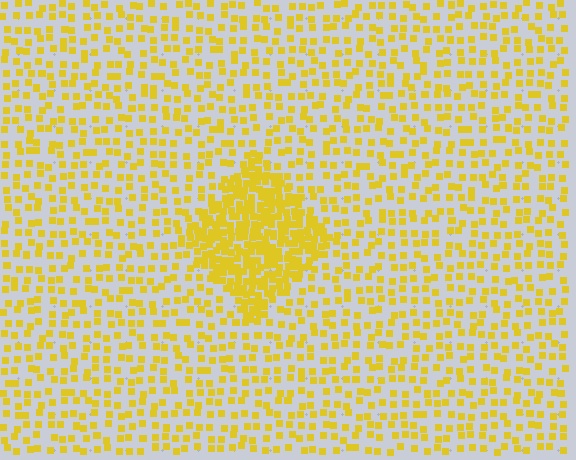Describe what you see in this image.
The image contains small yellow elements arranged at two different densities. A diamond-shaped region is visible where the elements are more densely packed than the surrounding area.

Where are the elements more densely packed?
The elements are more densely packed inside the diamond boundary.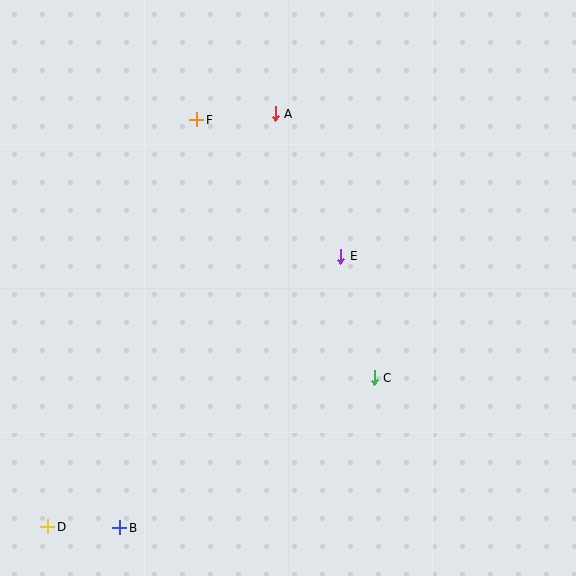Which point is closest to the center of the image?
Point E at (341, 256) is closest to the center.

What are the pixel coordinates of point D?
Point D is at (48, 527).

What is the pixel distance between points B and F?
The distance between B and F is 415 pixels.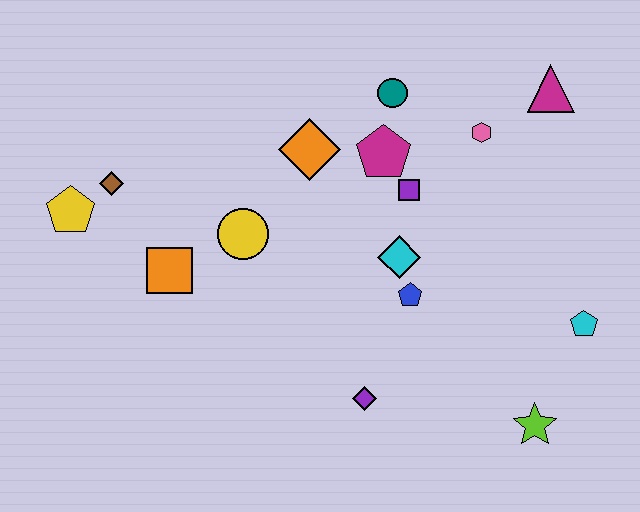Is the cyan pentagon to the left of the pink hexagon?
No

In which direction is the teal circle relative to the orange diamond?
The teal circle is to the right of the orange diamond.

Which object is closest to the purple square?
The magenta pentagon is closest to the purple square.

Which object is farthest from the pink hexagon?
The yellow pentagon is farthest from the pink hexagon.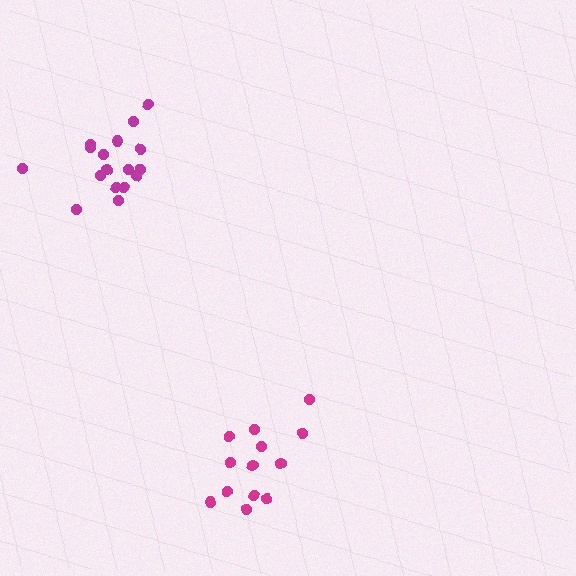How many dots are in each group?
Group 1: 17 dots, Group 2: 13 dots (30 total).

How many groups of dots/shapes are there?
There are 2 groups.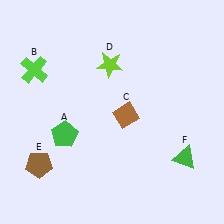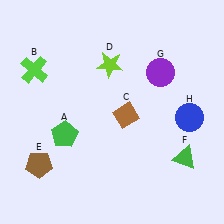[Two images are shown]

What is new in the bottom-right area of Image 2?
A blue circle (H) was added in the bottom-right area of Image 2.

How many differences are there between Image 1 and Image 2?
There are 2 differences between the two images.